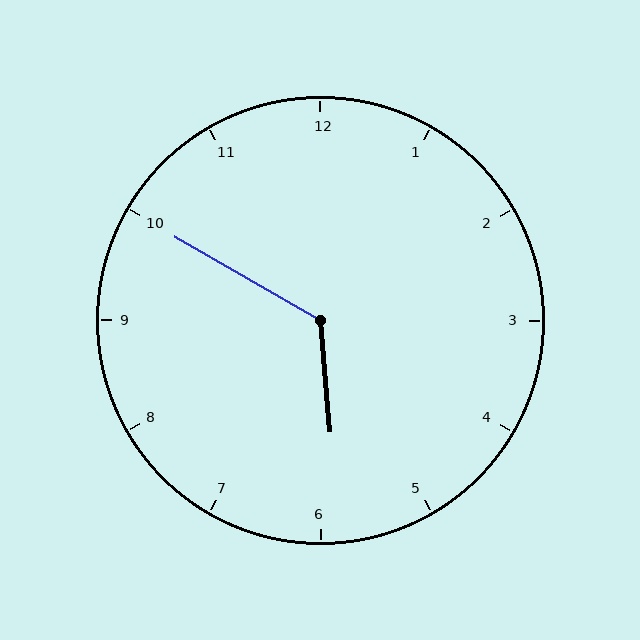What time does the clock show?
5:50.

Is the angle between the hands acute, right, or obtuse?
It is obtuse.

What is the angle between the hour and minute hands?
Approximately 125 degrees.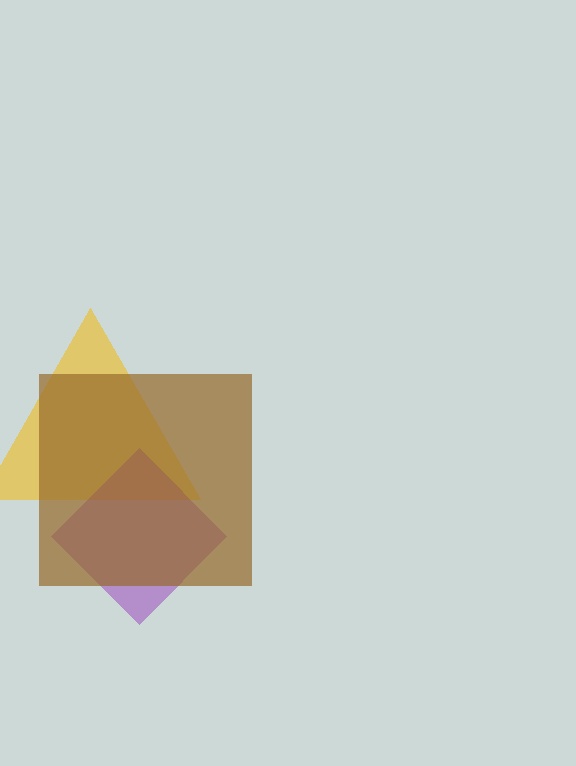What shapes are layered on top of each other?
The layered shapes are: a yellow triangle, a purple diamond, a brown square.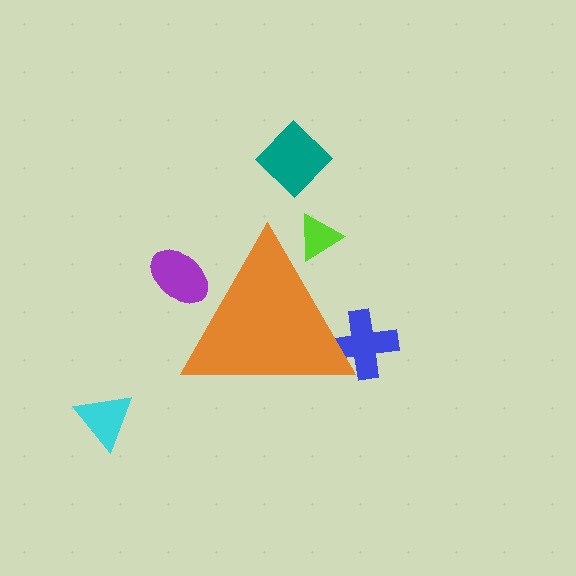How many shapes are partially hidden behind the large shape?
3 shapes are partially hidden.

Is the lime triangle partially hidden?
Yes, the lime triangle is partially hidden behind the orange triangle.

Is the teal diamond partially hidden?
No, the teal diamond is fully visible.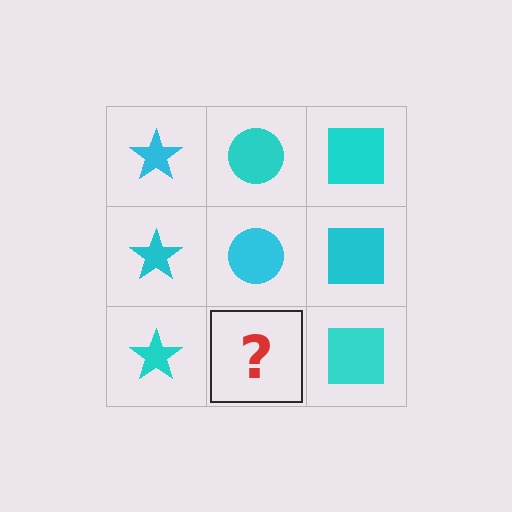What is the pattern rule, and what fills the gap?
The rule is that each column has a consistent shape. The gap should be filled with a cyan circle.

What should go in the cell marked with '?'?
The missing cell should contain a cyan circle.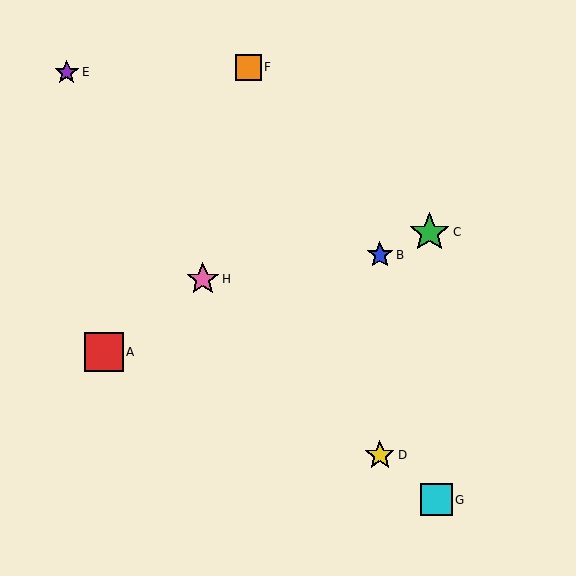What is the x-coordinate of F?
Object F is at x≈248.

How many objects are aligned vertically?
2 objects (B, D) are aligned vertically.